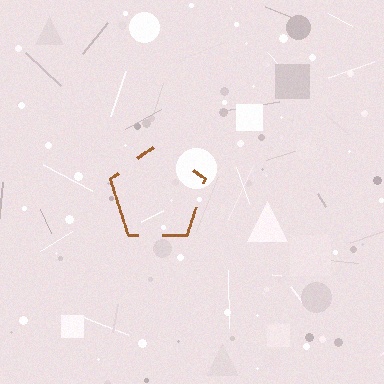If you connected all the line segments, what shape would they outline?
They would outline a pentagon.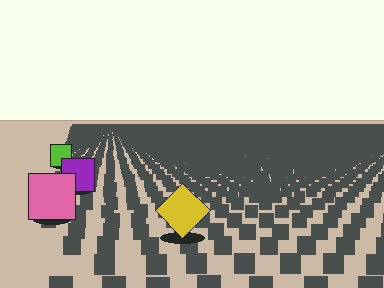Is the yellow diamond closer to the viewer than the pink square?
Yes. The yellow diamond is closer — you can tell from the texture gradient: the ground texture is coarser near it.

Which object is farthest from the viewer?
The lime square is farthest from the viewer. It appears smaller and the ground texture around it is denser.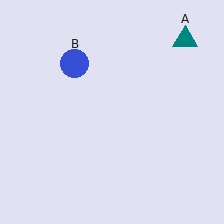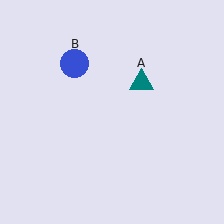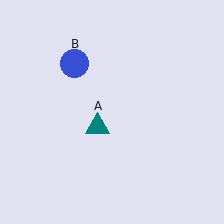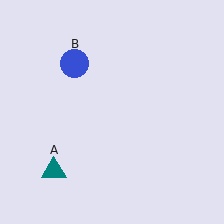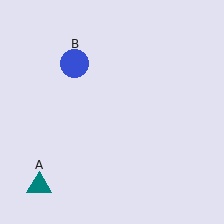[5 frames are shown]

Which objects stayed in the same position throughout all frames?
Blue circle (object B) remained stationary.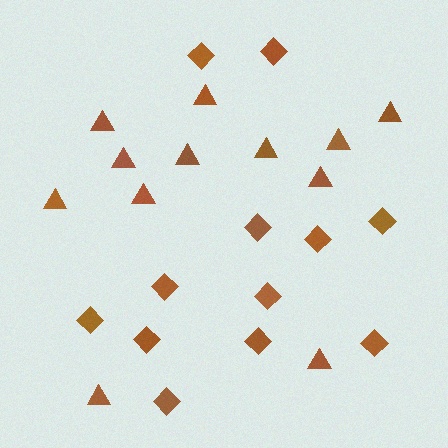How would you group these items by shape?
There are 2 groups: one group of triangles (12) and one group of diamonds (12).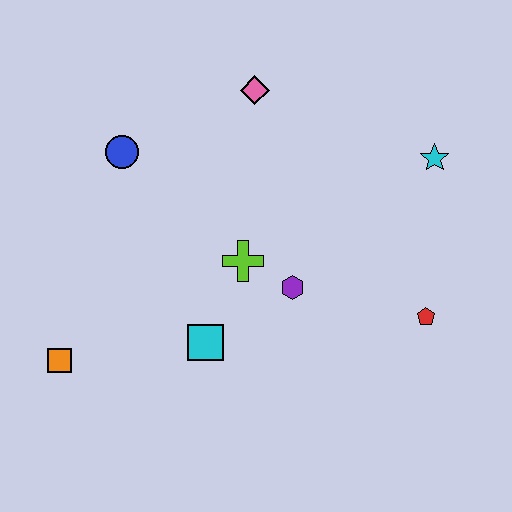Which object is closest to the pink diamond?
The blue circle is closest to the pink diamond.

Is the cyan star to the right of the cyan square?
Yes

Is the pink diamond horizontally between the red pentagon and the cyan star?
No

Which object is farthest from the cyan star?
The orange square is farthest from the cyan star.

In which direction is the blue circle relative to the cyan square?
The blue circle is above the cyan square.